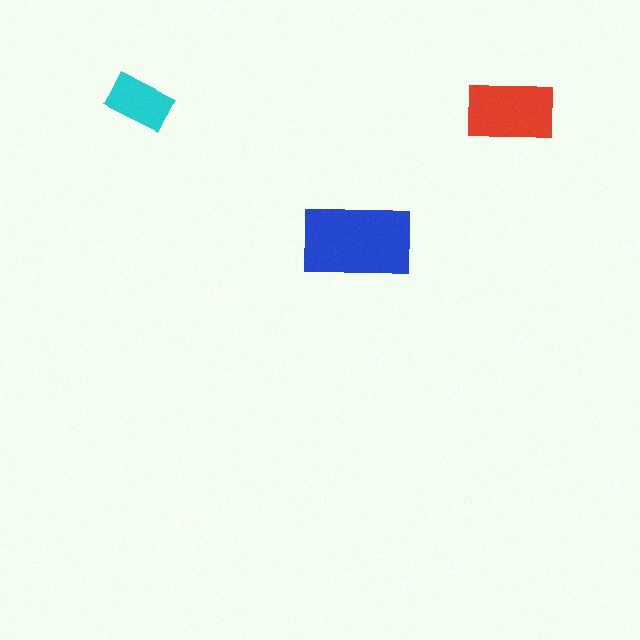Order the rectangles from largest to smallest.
the blue one, the red one, the cyan one.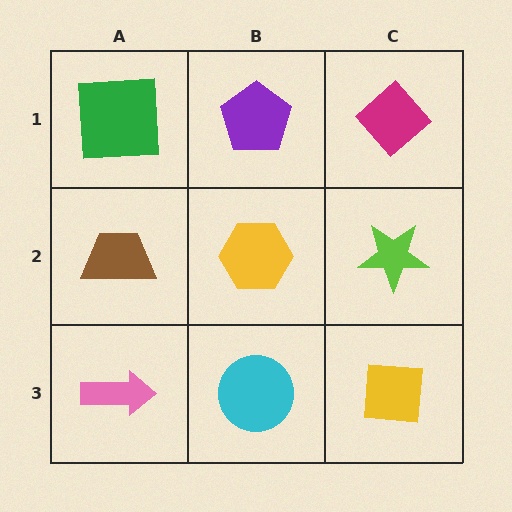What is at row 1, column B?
A purple pentagon.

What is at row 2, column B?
A yellow hexagon.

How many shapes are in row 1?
3 shapes.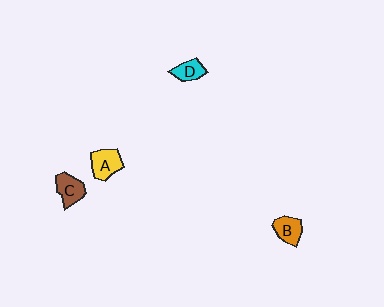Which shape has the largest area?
Shape A (yellow).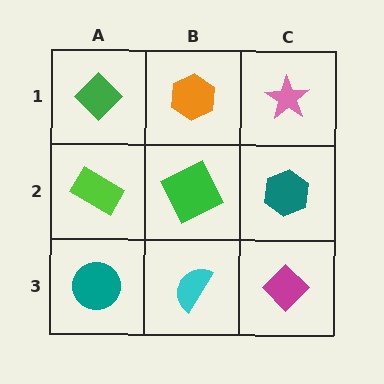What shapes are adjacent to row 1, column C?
A teal hexagon (row 2, column C), an orange hexagon (row 1, column B).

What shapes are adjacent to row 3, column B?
A green square (row 2, column B), a teal circle (row 3, column A), a magenta diamond (row 3, column C).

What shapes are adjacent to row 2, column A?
A green diamond (row 1, column A), a teal circle (row 3, column A), a green square (row 2, column B).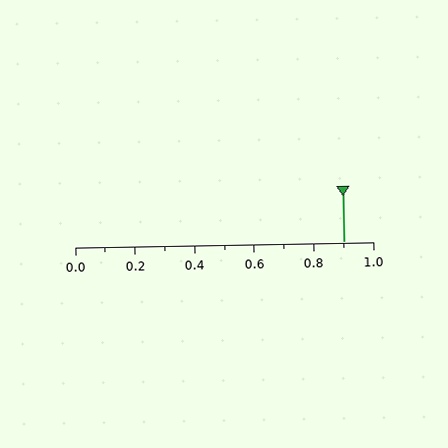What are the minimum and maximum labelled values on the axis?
The axis runs from 0.0 to 1.0.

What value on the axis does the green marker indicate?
The marker indicates approximately 0.9.